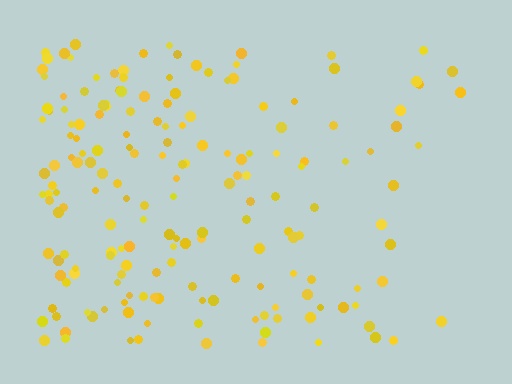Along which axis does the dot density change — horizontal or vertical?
Horizontal.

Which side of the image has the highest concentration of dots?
The left.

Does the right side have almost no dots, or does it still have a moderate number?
Still a moderate number, just noticeably fewer than the left.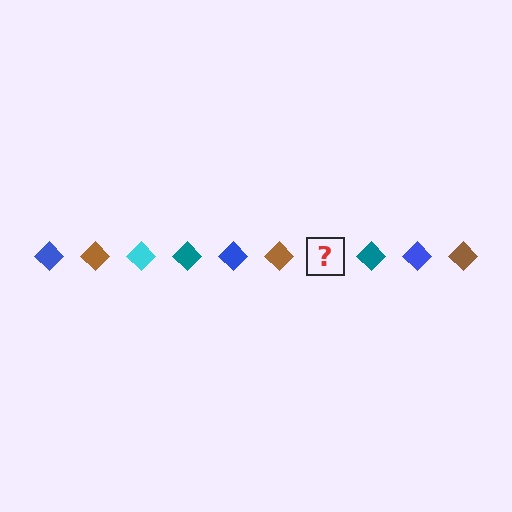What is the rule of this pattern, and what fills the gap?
The rule is that the pattern cycles through blue, brown, cyan, teal diamonds. The gap should be filled with a cyan diamond.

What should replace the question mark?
The question mark should be replaced with a cyan diamond.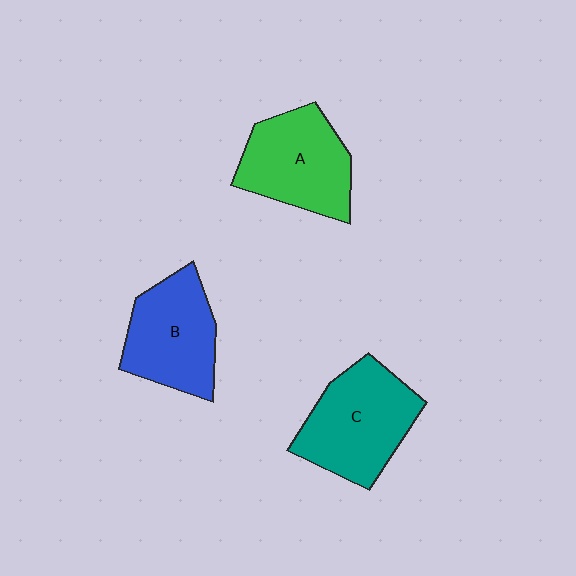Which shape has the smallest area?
Shape B (blue).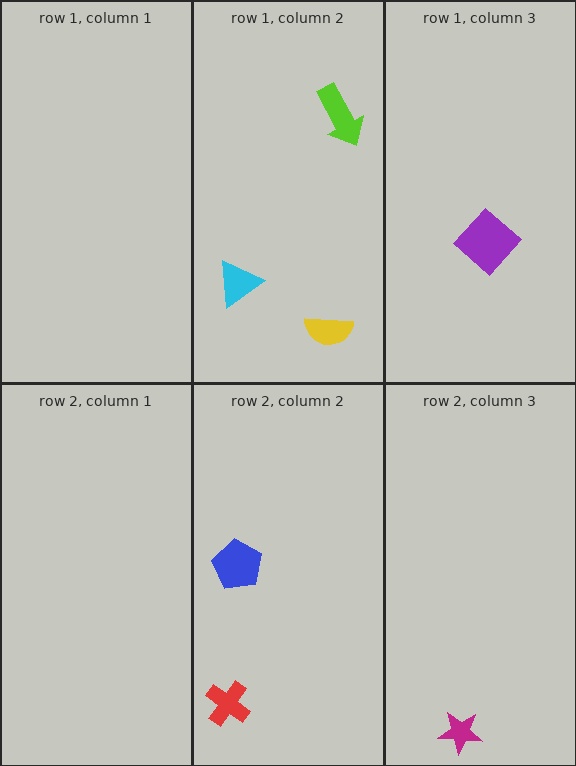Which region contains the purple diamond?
The row 1, column 3 region.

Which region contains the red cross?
The row 2, column 2 region.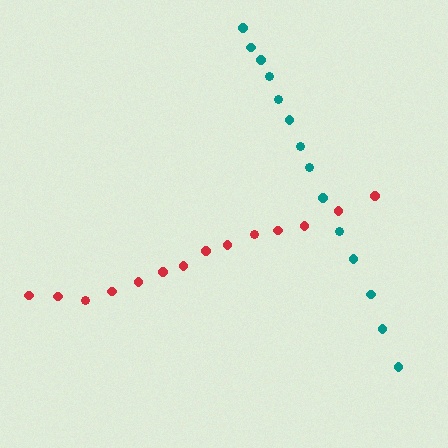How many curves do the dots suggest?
There are 2 distinct paths.